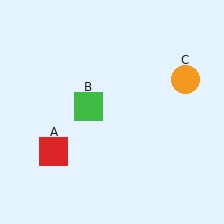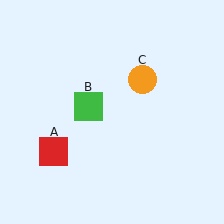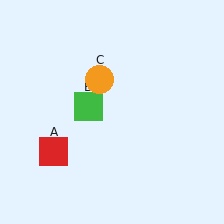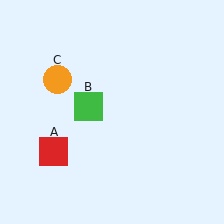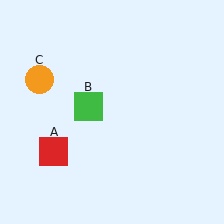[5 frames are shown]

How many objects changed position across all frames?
1 object changed position: orange circle (object C).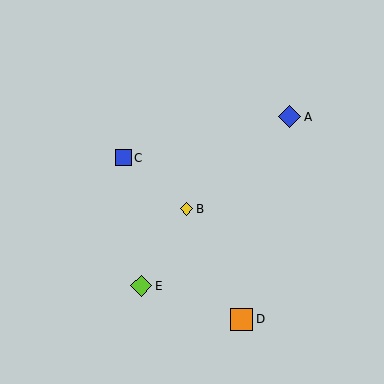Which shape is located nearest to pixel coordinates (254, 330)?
The orange square (labeled D) at (241, 319) is nearest to that location.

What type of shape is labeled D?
Shape D is an orange square.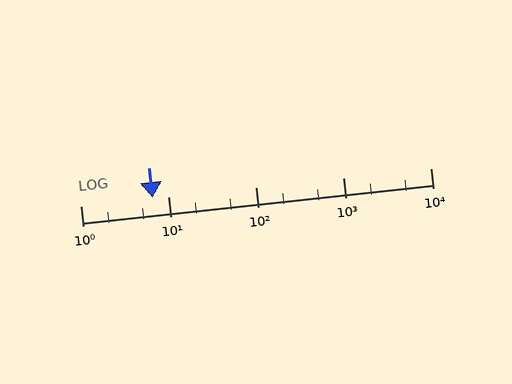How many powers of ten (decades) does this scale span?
The scale spans 4 decades, from 1 to 10000.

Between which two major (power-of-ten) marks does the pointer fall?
The pointer is between 1 and 10.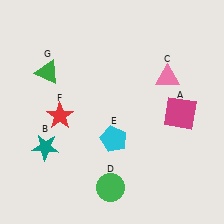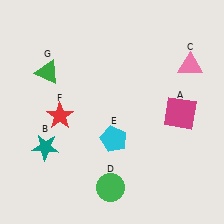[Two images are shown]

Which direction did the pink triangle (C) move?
The pink triangle (C) moved right.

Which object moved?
The pink triangle (C) moved right.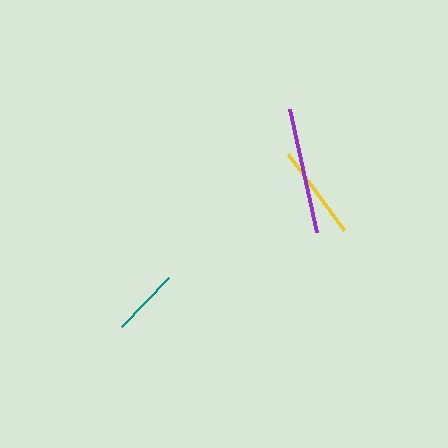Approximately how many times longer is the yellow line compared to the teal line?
The yellow line is approximately 1.4 times the length of the teal line.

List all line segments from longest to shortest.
From longest to shortest: purple, yellow, teal.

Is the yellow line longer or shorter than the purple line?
The purple line is longer than the yellow line.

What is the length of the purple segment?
The purple segment is approximately 126 pixels long.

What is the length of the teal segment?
The teal segment is approximately 68 pixels long.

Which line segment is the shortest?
The teal line is the shortest at approximately 68 pixels.